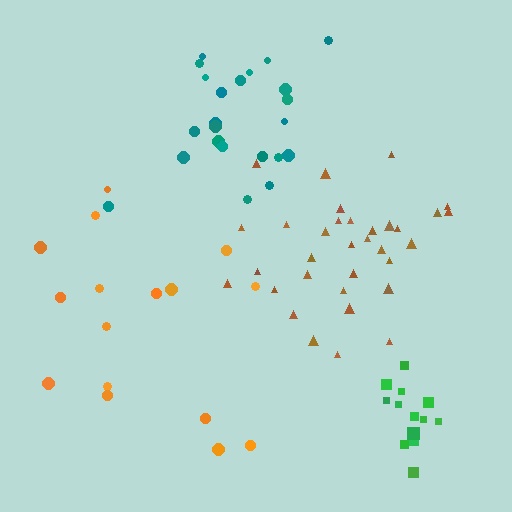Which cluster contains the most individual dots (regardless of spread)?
Brown (33).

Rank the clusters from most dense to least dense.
green, brown, teal, orange.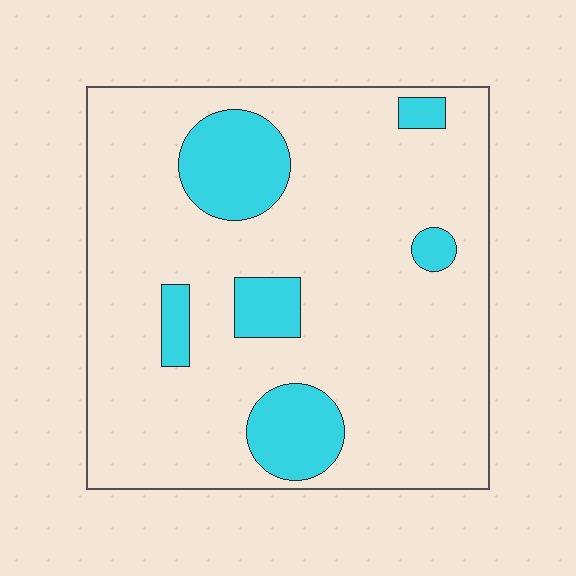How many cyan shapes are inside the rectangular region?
6.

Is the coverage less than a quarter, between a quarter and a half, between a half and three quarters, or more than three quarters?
Less than a quarter.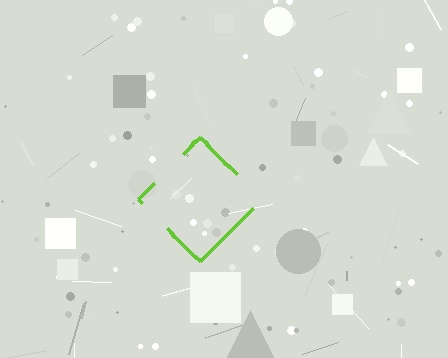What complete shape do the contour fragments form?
The contour fragments form a diamond.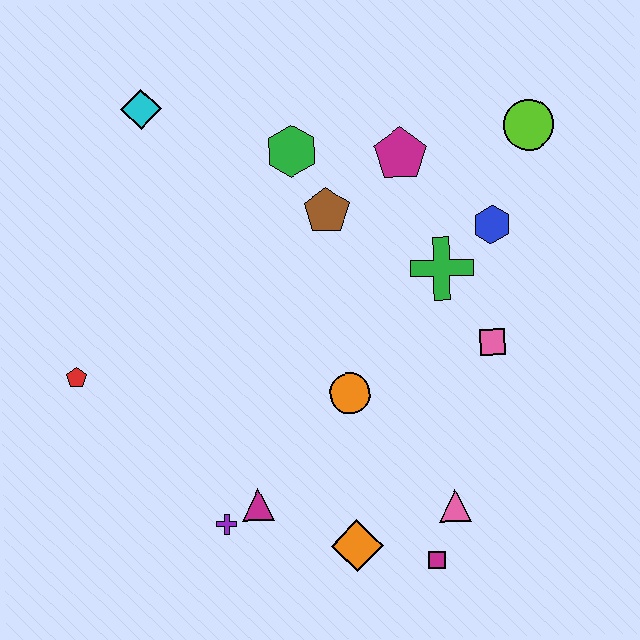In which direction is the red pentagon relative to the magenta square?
The red pentagon is to the left of the magenta square.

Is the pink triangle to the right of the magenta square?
Yes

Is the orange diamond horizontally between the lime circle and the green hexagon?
Yes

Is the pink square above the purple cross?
Yes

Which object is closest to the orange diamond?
The magenta square is closest to the orange diamond.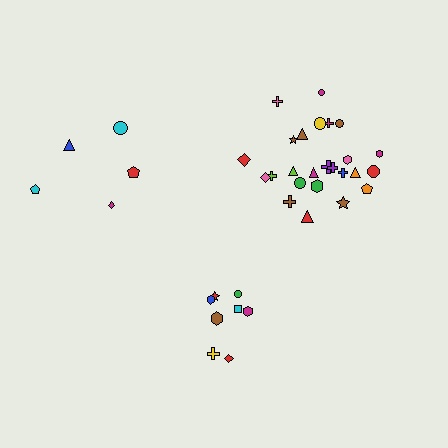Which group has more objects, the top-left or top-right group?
The top-right group.